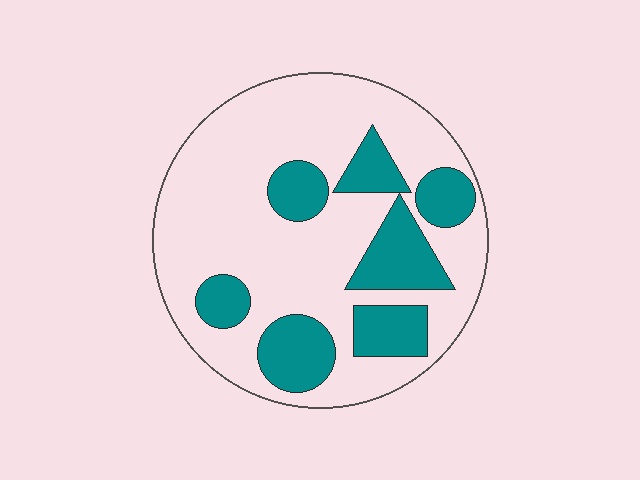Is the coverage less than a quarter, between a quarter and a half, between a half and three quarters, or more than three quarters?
Between a quarter and a half.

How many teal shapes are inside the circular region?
7.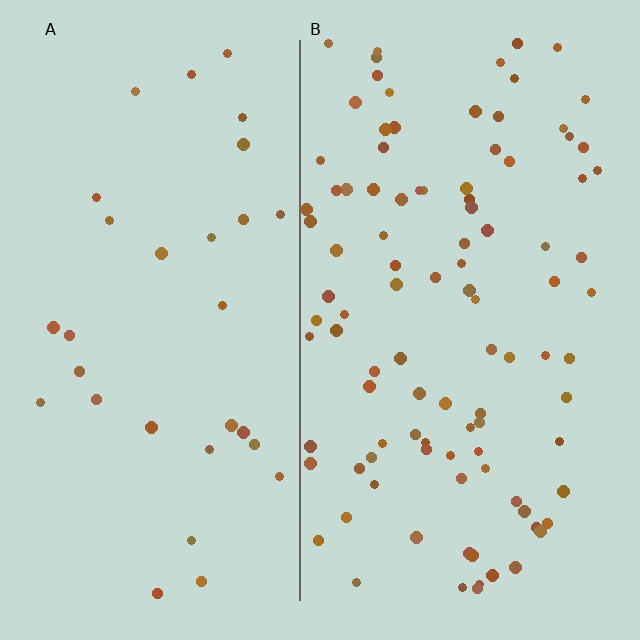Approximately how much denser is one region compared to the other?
Approximately 3.3× — region B over region A.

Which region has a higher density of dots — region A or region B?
B (the right).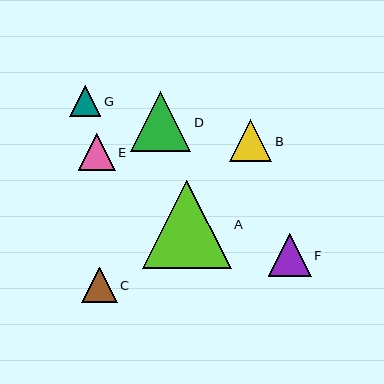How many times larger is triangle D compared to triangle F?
Triangle D is approximately 1.4 times the size of triangle F.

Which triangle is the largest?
Triangle A is the largest with a size of approximately 88 pixels.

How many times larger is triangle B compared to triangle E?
Triangle B is approximately 1.1 times the size of triangle E.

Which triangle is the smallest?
Triangle G is the smallest with a size of approximately 32 pixels.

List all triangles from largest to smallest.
From largest to smallest: A, D, F, B, E, C, G.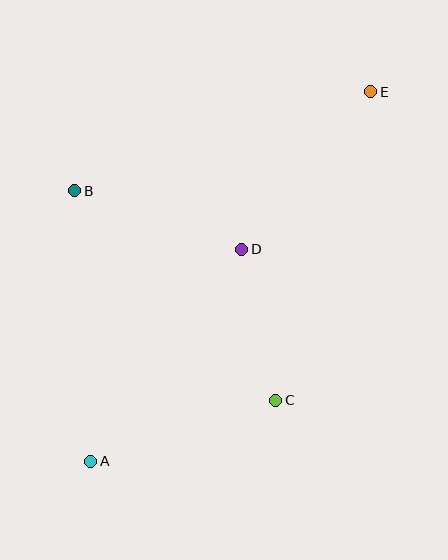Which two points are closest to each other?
Points C and D are closest to each other.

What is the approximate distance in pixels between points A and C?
The distance between A and C is approximately 195 pixels.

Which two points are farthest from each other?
Points A and E are farthest from each other.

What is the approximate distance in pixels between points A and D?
The distance between A and D is approximately 261 pixels.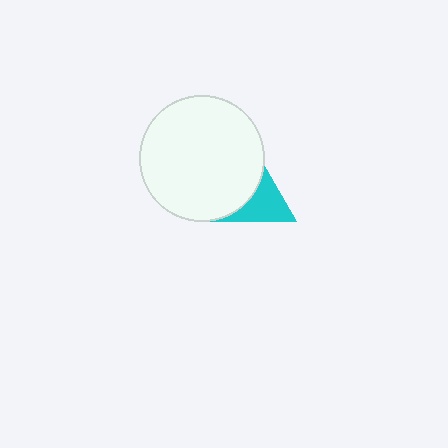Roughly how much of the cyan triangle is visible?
A small part of it is visible (roughly 42%).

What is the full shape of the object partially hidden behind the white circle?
The partially hidden object is a cyan triangle.